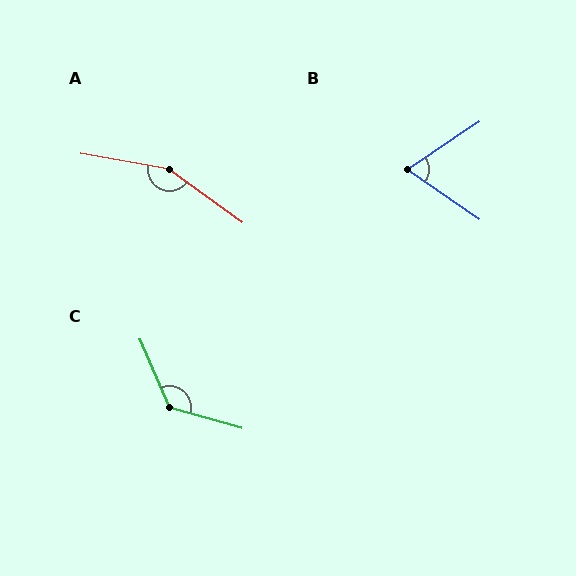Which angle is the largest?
A, at approximately 154 degrees.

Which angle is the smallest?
B, at approximately 68 degrees.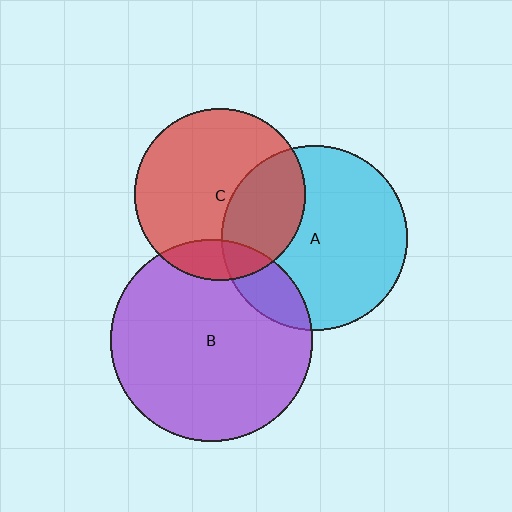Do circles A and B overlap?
Yes.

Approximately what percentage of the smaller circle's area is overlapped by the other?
Approximately 15%.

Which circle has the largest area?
Circle B (purple).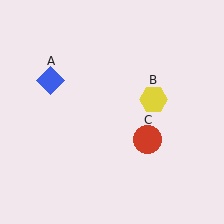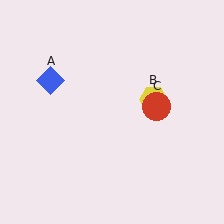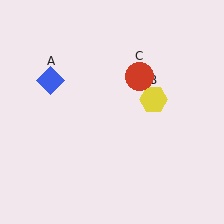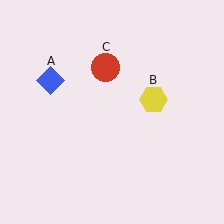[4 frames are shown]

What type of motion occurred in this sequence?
The red circle (object C) rotated counterclockwise around the center of the scene.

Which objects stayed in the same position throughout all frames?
Blue diamond (object A) and yellow hexagon (object B) remained stationary.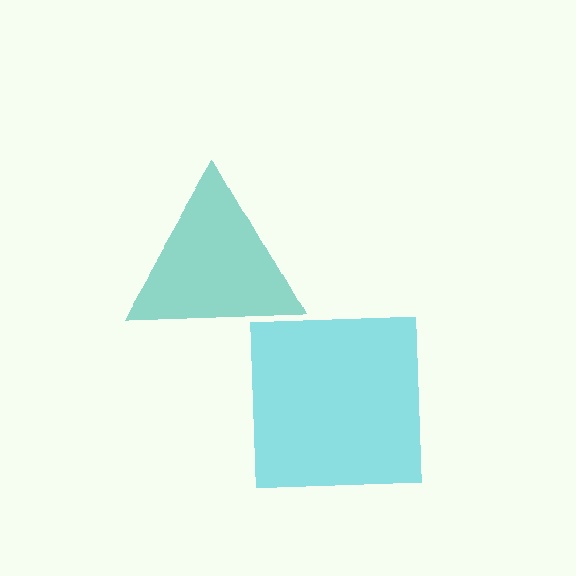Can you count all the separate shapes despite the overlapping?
Yes, there are 2 separate shapes.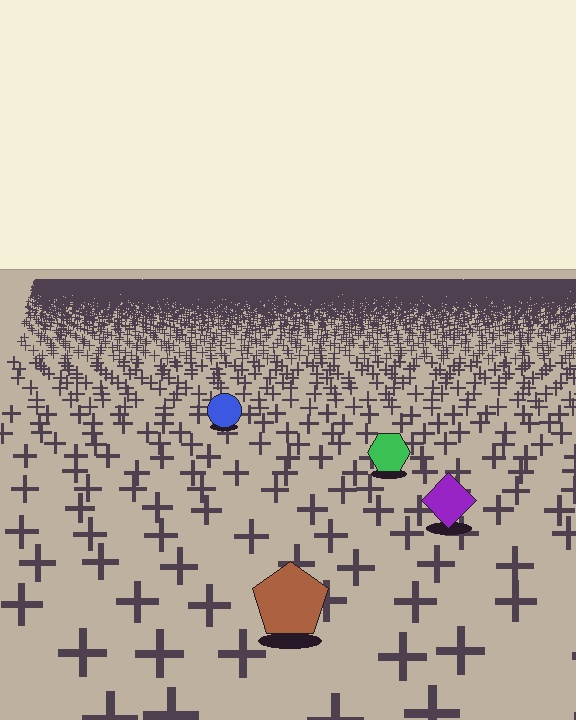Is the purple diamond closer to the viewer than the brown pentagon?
No. The brown pentagon is closer — you can tell from the texture gradient: the ground texture is coarser near it.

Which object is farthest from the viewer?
The blue circle is farthest from the viewer. It appears smaller and the ground texture around it is denser.